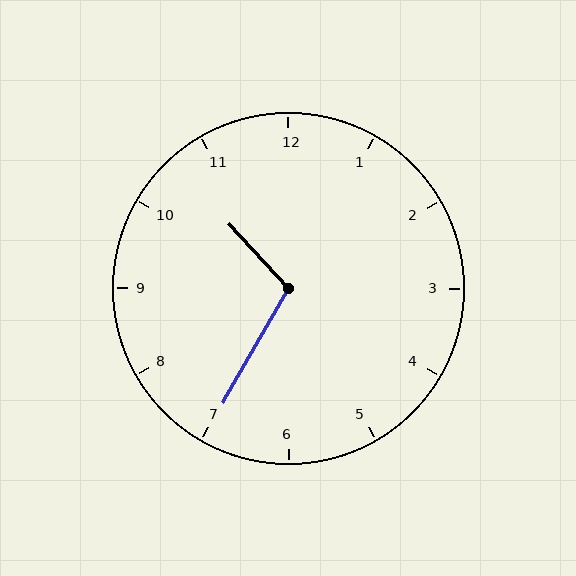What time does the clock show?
10:35.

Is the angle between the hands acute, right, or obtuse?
It is obtuse.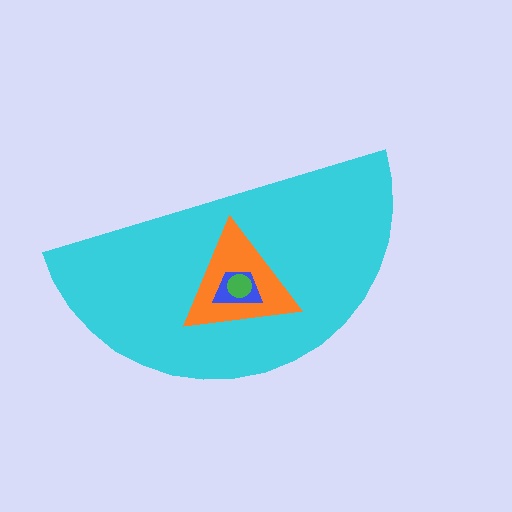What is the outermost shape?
The cyan semicircle.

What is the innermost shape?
The green circle.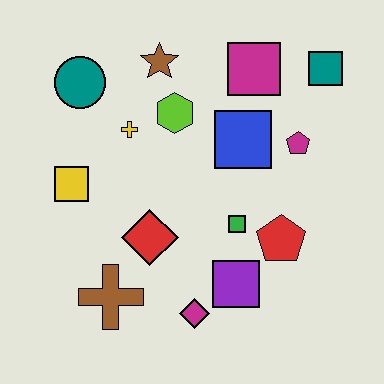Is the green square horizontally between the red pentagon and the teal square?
No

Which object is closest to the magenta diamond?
The purple square is closest to the magenta diamond.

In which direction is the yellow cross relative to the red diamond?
The yellow cross is above the red diamond.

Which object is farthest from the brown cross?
The teal square is farthest from the brown cross.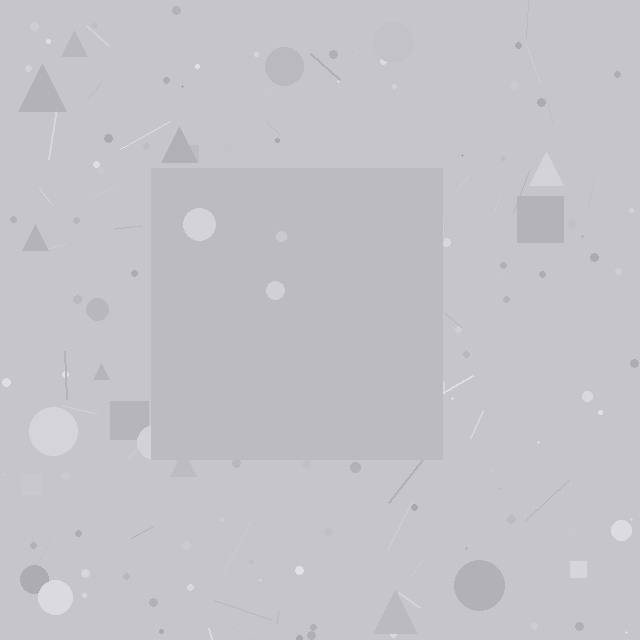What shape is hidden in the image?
A square is hidden in the image.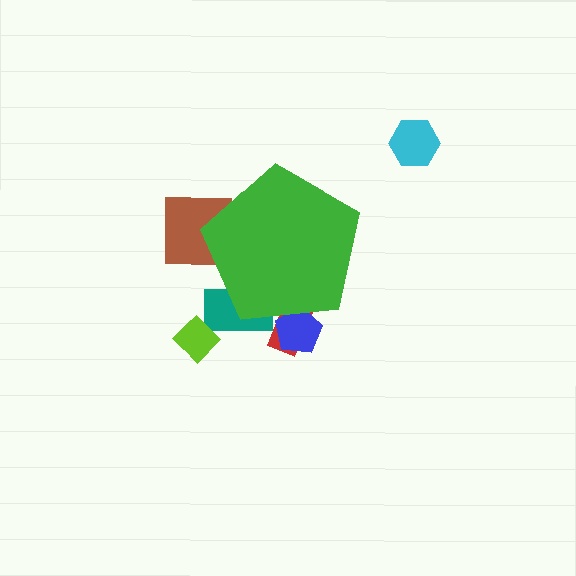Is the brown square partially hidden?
Yes, the brown square is partially hidden behind the green pentagon.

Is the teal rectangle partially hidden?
Yes, the teal rectangle is partially hidden behind the green pentagon.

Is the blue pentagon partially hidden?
Yes, the blue pentagon is partially hidden behind the green pentagon.